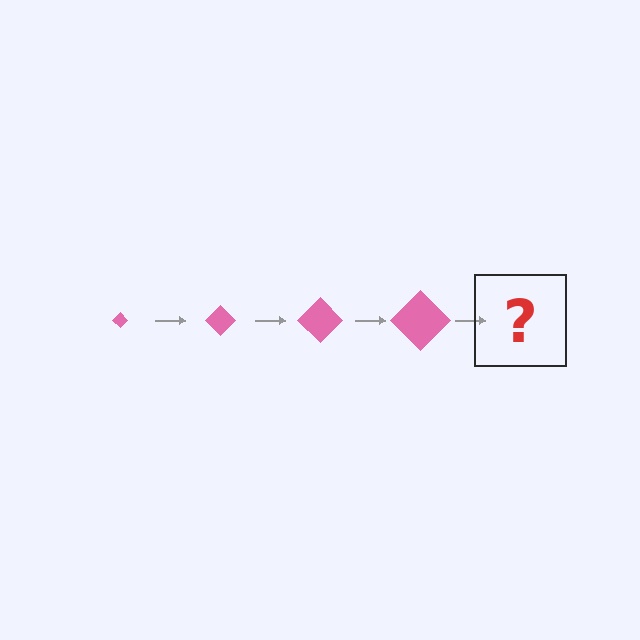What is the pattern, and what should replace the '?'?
The pattern is that the diamond gets progressively larger each step. The '?' should be a pink diamond, larger than the previous one.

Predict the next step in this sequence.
The next step is a pink diamond, larger than the previous one.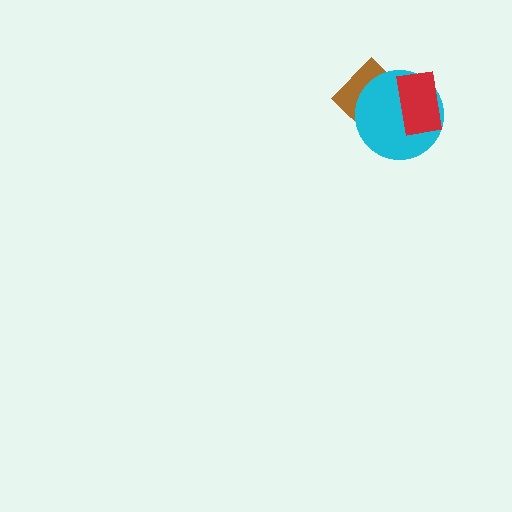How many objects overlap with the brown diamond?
2 objects overlap with the brown diamond.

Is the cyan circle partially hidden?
Yes, it is partially covered by another shape.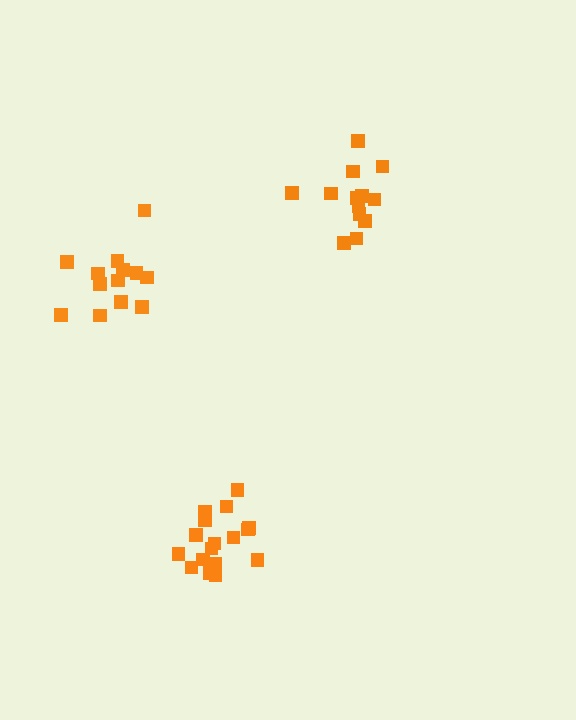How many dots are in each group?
Group 1: 17 dots, Group 2: 13 dots, Group 3: 13 dots (43 total).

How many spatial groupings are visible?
There are 3 spatial groupings.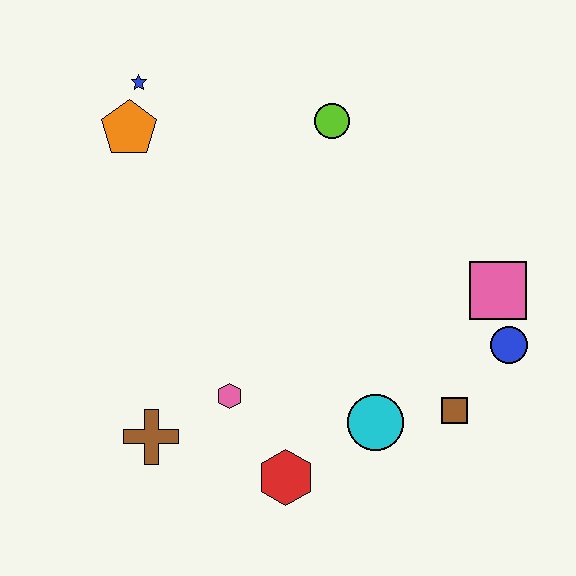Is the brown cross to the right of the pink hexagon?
No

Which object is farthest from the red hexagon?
The blue star is farthest from the red hexagon.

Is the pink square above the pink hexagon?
Yes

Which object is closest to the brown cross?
The pink hexagon is closest to the brown cross.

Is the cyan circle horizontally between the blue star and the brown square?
Yes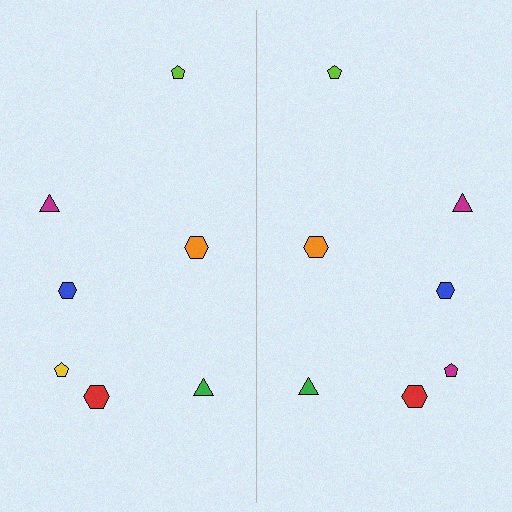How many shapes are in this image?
There are 14 shapes in this image.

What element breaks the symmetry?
The magenta pentagon on the right side breaks the symmetry — its mirror counterpart is yellow.